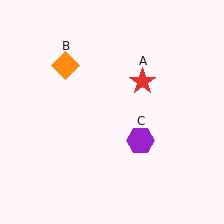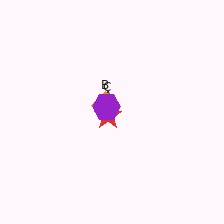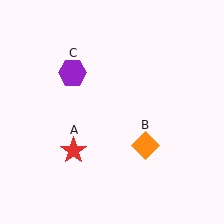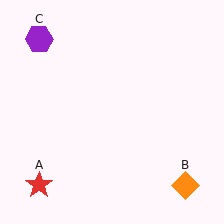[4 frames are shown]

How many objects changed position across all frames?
3 objects changed position: red star (object A), orange diamond (object B), purple hexagon (object C).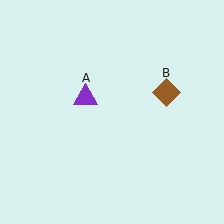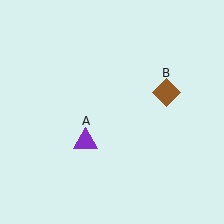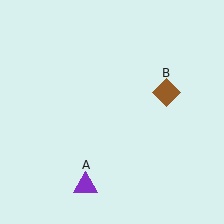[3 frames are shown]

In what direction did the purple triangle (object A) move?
The purple triangle (object A) moved down.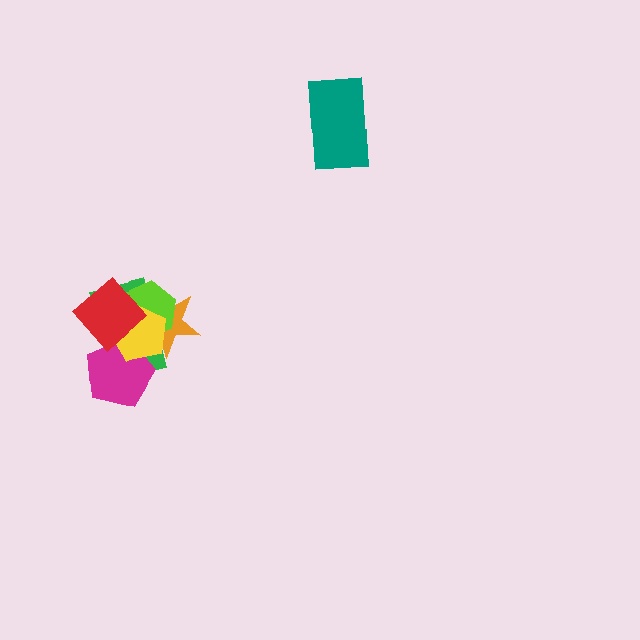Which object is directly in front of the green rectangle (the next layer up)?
The magenta pentagon is directly in front of the green rectangle.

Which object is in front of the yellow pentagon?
The red diamond is in front of the yellow pentagon.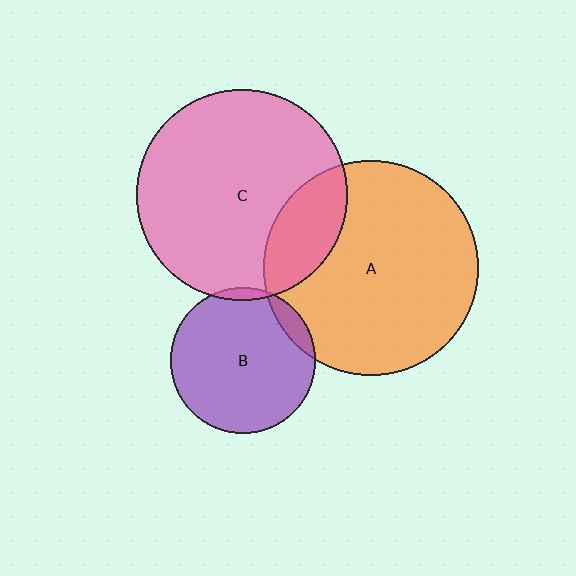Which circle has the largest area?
Circle A (orange).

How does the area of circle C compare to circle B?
Approximately 2.1 times.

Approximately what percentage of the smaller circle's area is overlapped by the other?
Approximately 10%.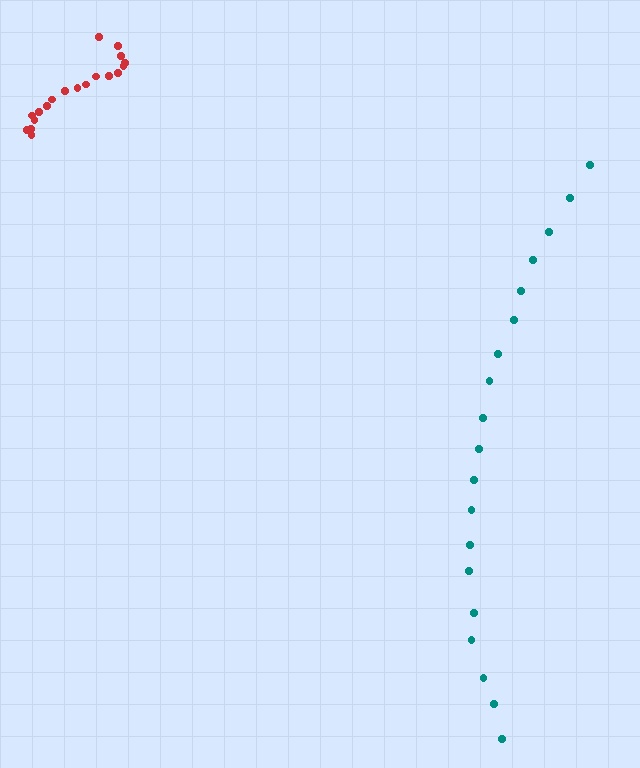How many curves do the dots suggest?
There are 2 distinct paths.